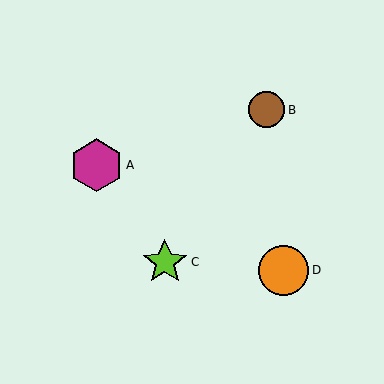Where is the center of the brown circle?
The center of the brown circle is at (266, 110).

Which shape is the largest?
The magenta hexagon (labeled A) is the largest.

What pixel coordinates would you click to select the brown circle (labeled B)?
Click at (266, 110) to select the brown circle B.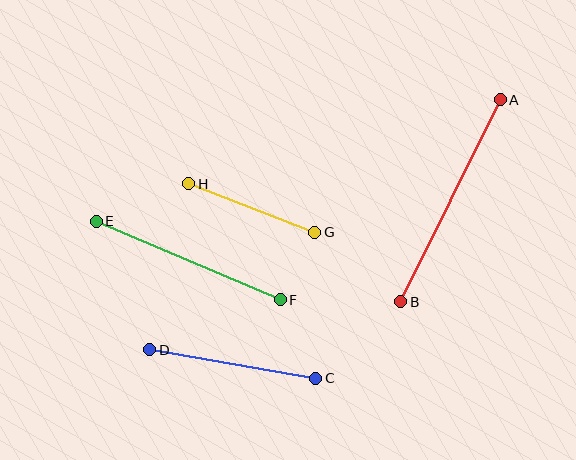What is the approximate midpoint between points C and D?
The midpoint is at approximately (233, 364) pixels.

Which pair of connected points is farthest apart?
Points A and B are farthest apart.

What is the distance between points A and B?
The distance is approximately 225 pixels.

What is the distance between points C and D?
The distance is approximately 168 pixels.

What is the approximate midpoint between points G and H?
The midpoint is at approximately (252, 208) pixels.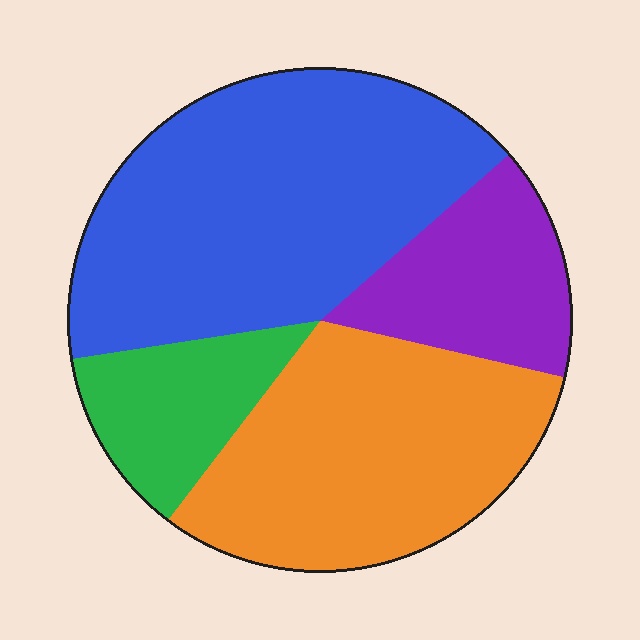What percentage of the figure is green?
Green takes up about one eighth (1/8) of the figure.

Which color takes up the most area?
Blue, at roughly 40%.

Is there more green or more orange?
Orange.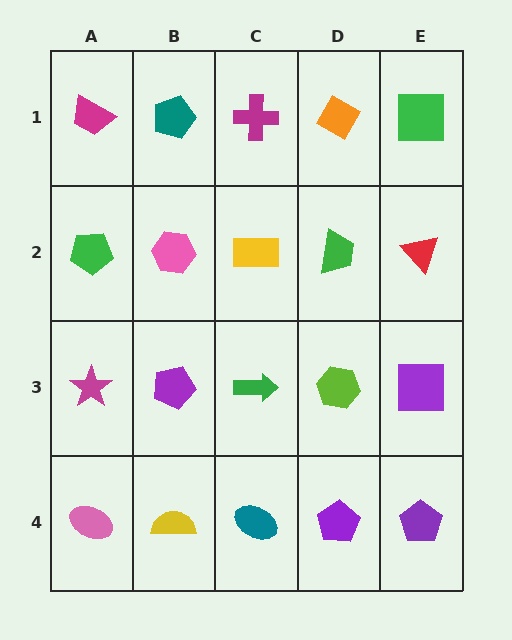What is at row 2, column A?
A green pentagon.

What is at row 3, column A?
A magenta star.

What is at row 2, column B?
A pink hexagon.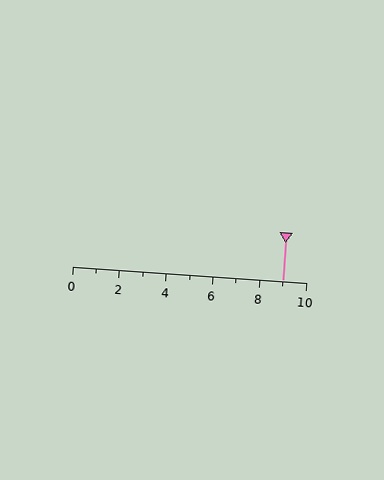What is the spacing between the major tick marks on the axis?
The major ticks are spaced 2 apart.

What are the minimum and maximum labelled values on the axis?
The axis runs from 0 to 10.